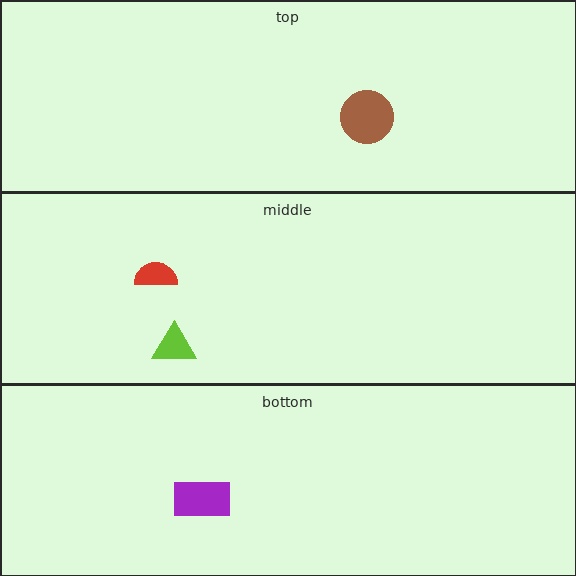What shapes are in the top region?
The brown circle.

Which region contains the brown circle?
The top region.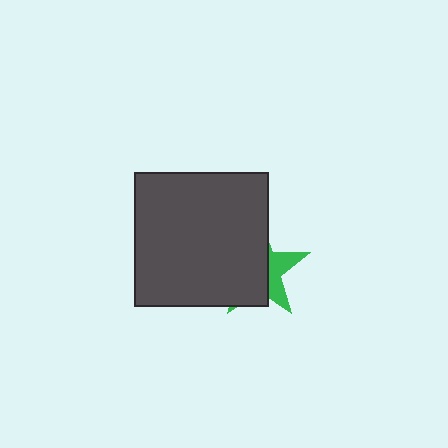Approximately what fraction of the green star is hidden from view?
Roughly 68% of the green star is hidden behind the dark gray square.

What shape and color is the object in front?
The object in front is a dark gray square.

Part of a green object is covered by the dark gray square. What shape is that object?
It is a star.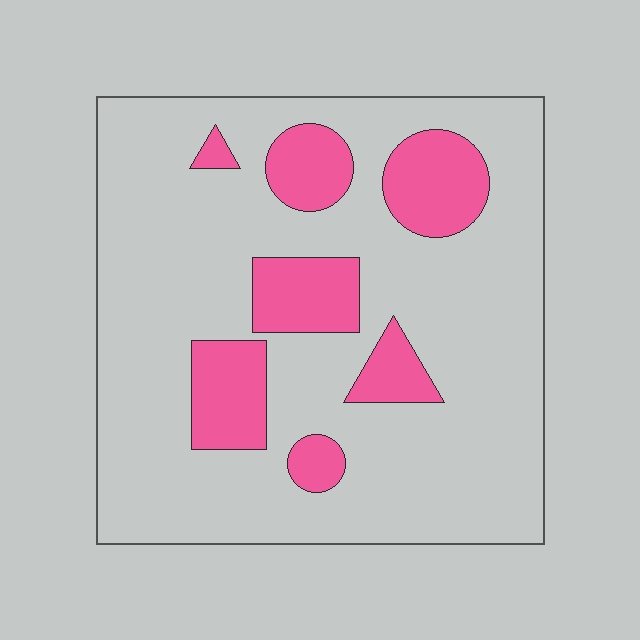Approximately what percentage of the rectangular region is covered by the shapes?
Approximately 20%.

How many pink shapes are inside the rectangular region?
7.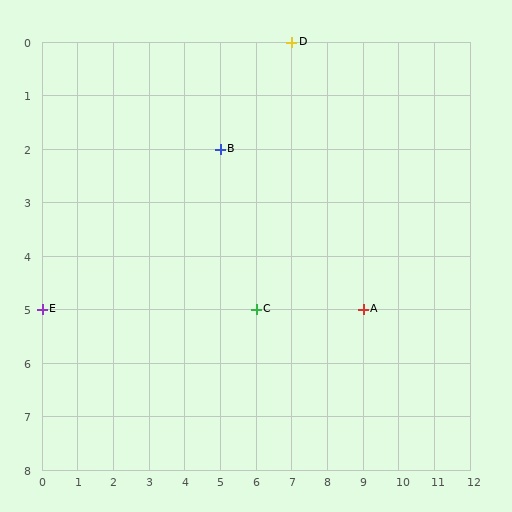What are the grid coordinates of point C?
Point C is at grid coordinates (6, 5).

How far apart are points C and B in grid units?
Points C and B are 1 column and 3 rows apart (about 3.2 grid units diagonally).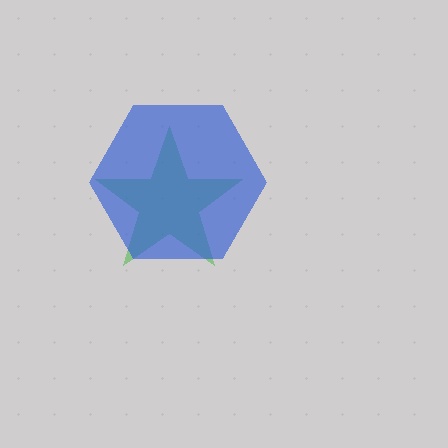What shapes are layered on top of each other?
The layered shapes are: a green star, a blue hexagon.